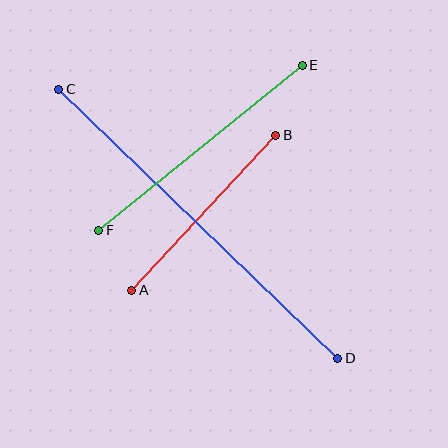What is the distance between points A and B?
The distance is approximately 212 pixels.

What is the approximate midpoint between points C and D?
The midpoint is at approximately (198, 224) pixels.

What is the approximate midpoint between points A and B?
The midpoint is at approximately (204, 213) pixels.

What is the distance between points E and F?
The distance is approximately 262 pixels.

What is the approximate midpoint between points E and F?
The midpoint is at approximately (200, 148) pixels.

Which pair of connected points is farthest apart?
Points C and D are farthest apart.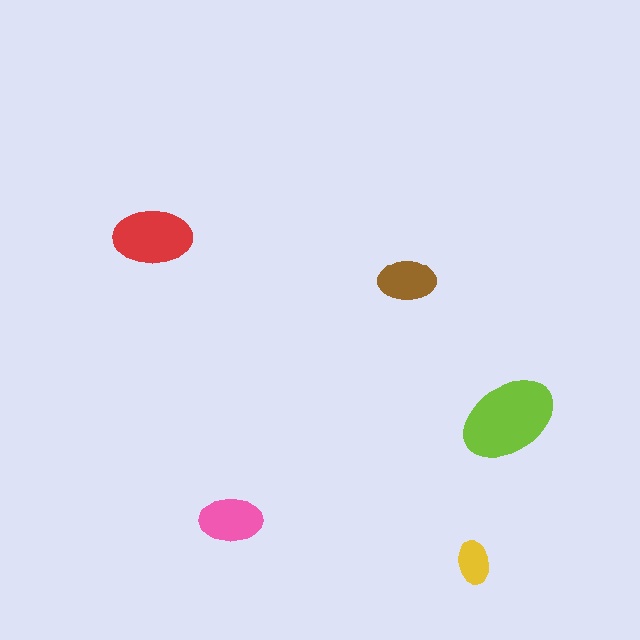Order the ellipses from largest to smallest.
the lime one, the red one, the pink one, the brown one, the yellow one.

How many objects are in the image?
There are 5 objects in the image.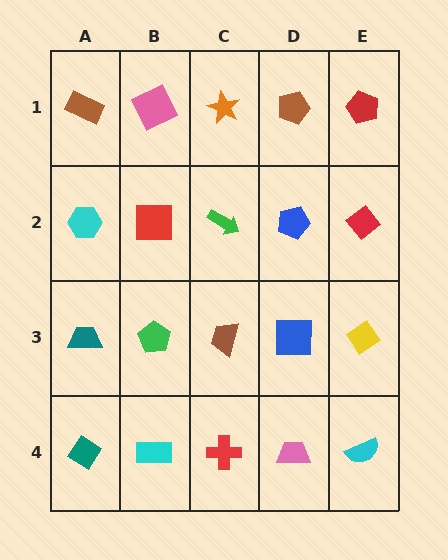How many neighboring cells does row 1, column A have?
2.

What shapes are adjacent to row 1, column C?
A green arrow (row 2, column C), a pink square (row 1, column B), a brown pentagon (row 1, column D).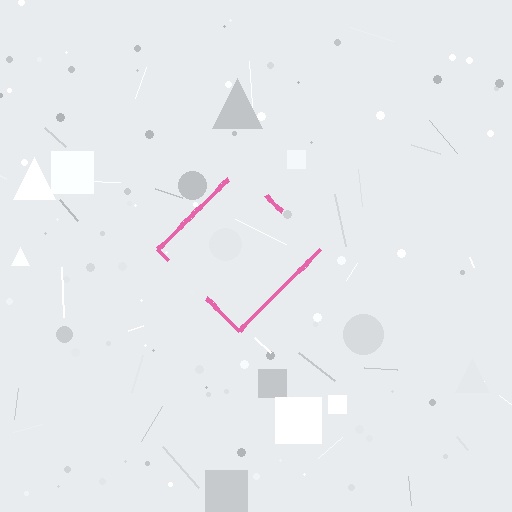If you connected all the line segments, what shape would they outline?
They would outline a diamond.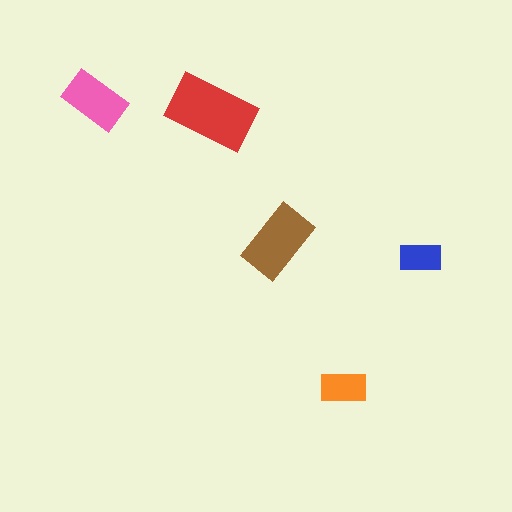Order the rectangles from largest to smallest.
the red one, the brown one, the pink one, the orange one, the blue one.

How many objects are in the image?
There are 5 objects in the image.